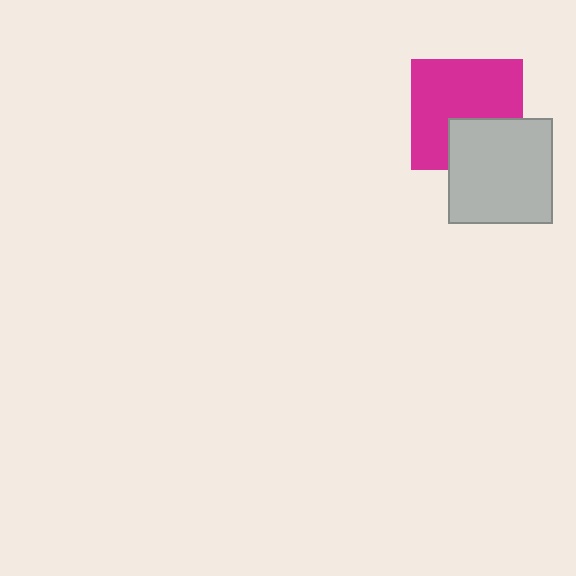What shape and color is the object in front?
The object in front is a light gray square.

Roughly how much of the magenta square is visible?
Most of it is visible (roughly 68%).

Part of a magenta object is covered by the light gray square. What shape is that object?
It is a square.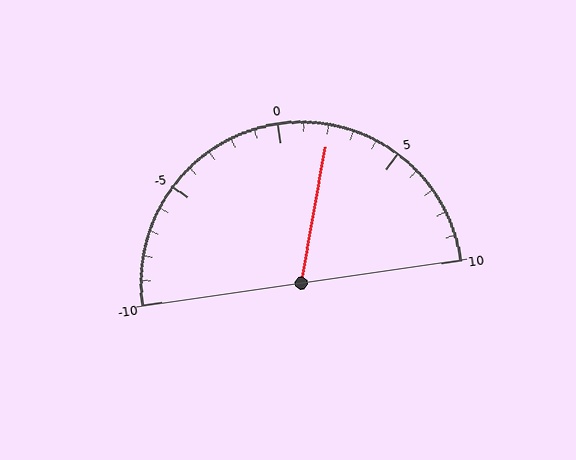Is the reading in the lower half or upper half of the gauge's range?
The reading is in the upper half of the range (-10 to 10).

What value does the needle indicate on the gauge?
The needle indicates approximately 2.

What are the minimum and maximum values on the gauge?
The gauge ranges from -10 to 10.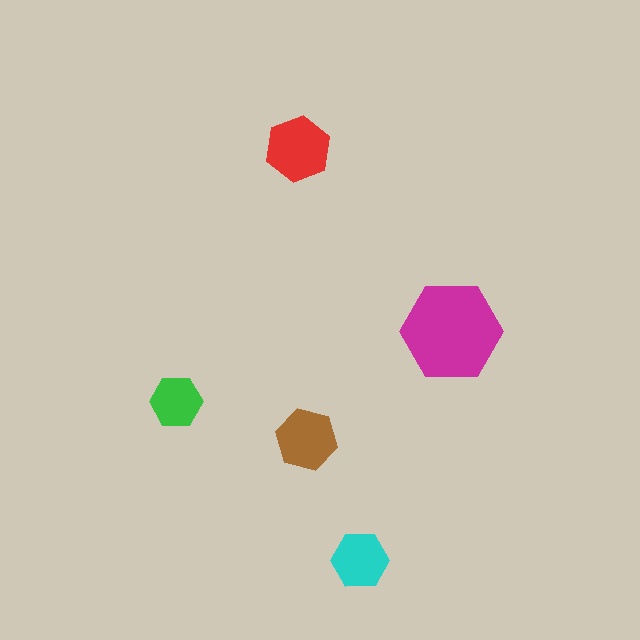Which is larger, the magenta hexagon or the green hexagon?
The magenta one.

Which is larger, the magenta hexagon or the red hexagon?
The magenta one.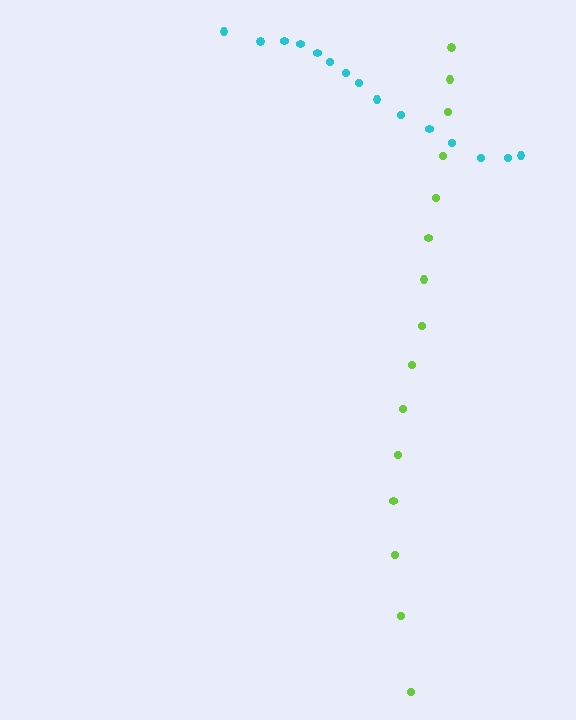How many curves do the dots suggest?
There are 2 distinct paths.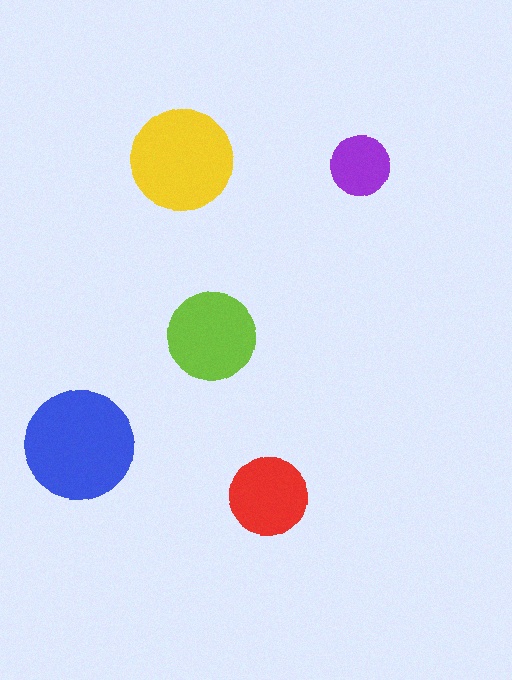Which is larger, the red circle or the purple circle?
The red one.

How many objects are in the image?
There are 5 objects in the image.